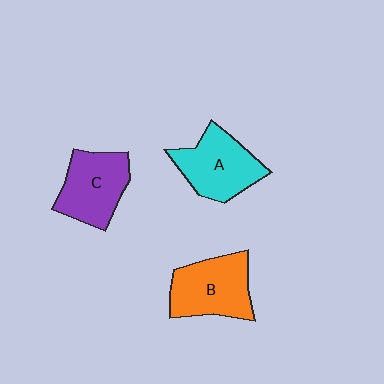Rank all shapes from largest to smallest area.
From largest to smallest: B (orange), A (cyan), C (purple).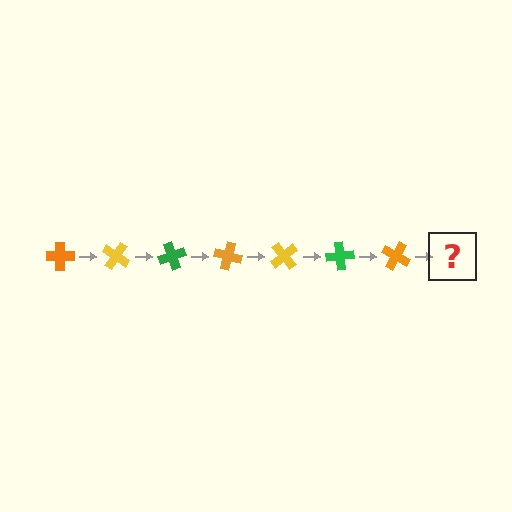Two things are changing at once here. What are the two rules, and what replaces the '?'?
The two rules are that it rotates 35 degrees each step and the color cycles through orange, yellow, and green. The '?' should be a yellow cross, rotated 245 degrees from the start.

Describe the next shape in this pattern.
It should be a yellow cross, rotated 245 degrees from the start.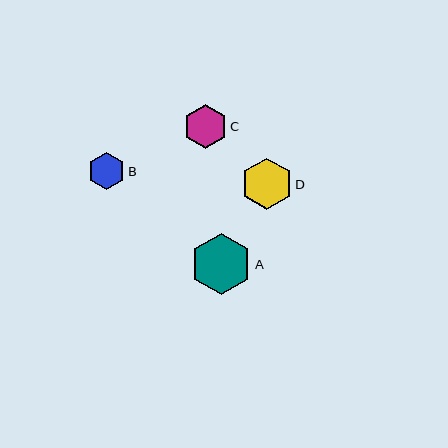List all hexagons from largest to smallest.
From largest to smallest: A, D, C, B.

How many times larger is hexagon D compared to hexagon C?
Hexagon D is approximately 1.2 times the size of hexagon C.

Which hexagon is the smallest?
Hexagon B is the smallest with a size of approximately 37 pixels.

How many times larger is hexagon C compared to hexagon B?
Hexagon C is approximately 1.2 times the size of hexagon B.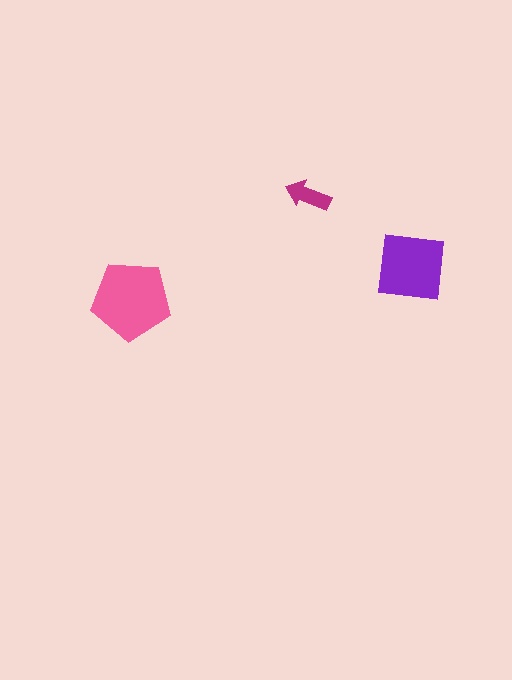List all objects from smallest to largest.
The magenta arrow, the purple square, the pink pentagon.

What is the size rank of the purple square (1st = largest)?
2nd.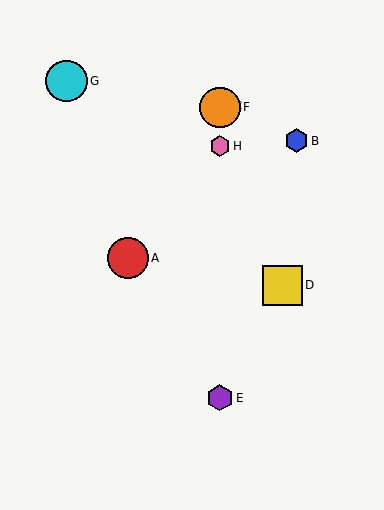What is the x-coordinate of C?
Object C is at x≈220.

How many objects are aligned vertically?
4 objects (C, E, F, H) are aligned vertically.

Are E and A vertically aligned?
No, E is at x≈220 and A is at x≈128.